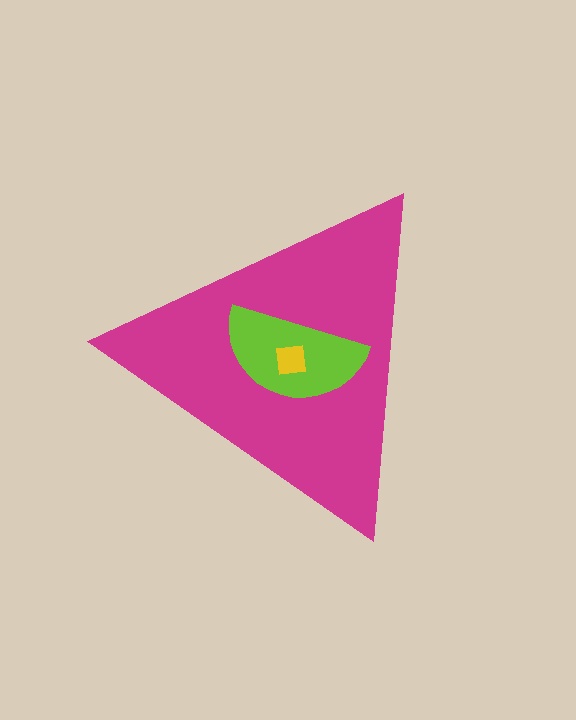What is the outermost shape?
The magenta triangle.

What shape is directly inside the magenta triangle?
The lime semicircle.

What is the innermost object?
The yellow square.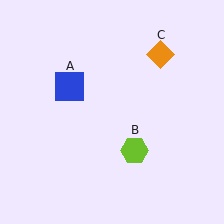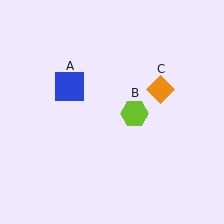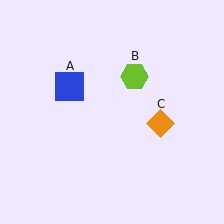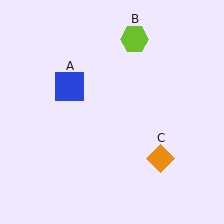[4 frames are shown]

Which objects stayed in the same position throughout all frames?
Blue square (object A) remained stationary.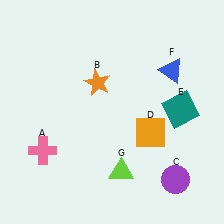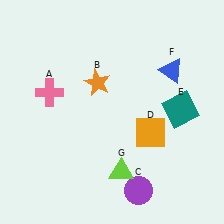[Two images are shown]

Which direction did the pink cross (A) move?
The pink cross (A) moved up.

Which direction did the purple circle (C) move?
The purple circle (C) moved left.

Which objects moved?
The objects that moved are: the pink cross (A), the purple circle (C).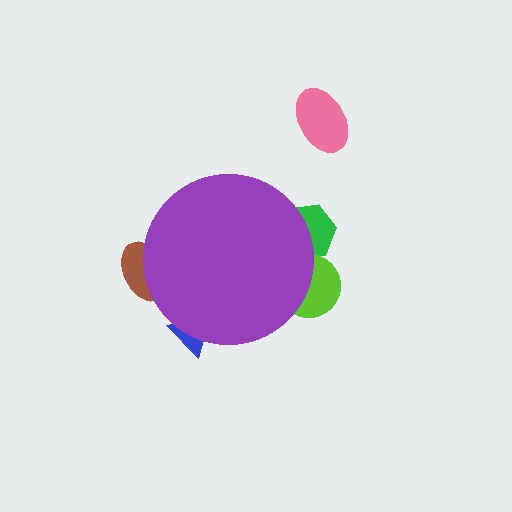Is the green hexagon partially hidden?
Yes, the green hexagon is partially hidden behind the purple circle.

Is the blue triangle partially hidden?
Yes, the blue triangle is partially hidden behind the purple circle.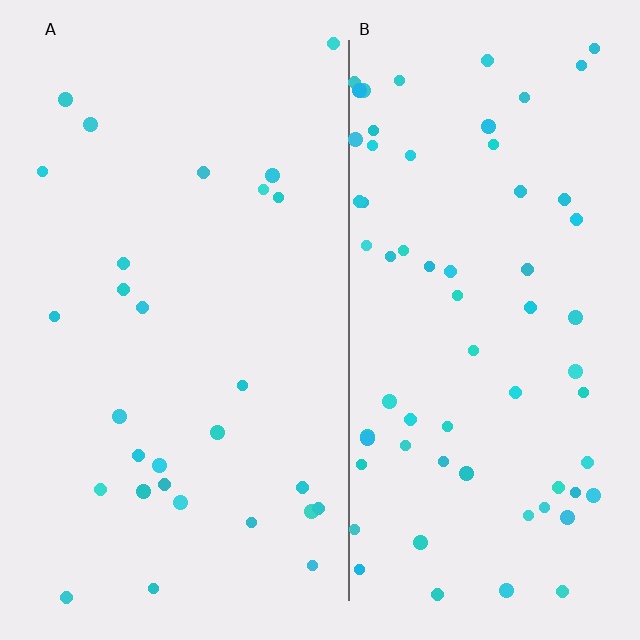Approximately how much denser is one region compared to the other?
Approximately 2.4× — region B over region A.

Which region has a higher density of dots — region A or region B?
B (the right).